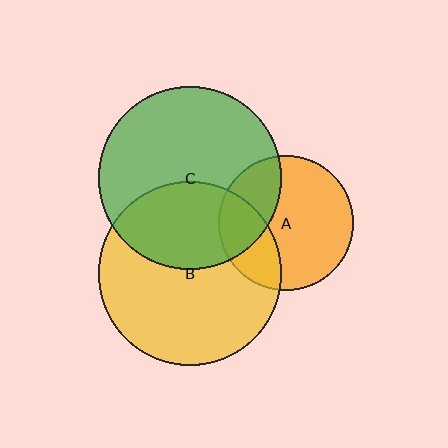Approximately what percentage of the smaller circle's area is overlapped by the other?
Approximately 30%.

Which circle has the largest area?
Circle B (yellow).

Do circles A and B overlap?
Yes.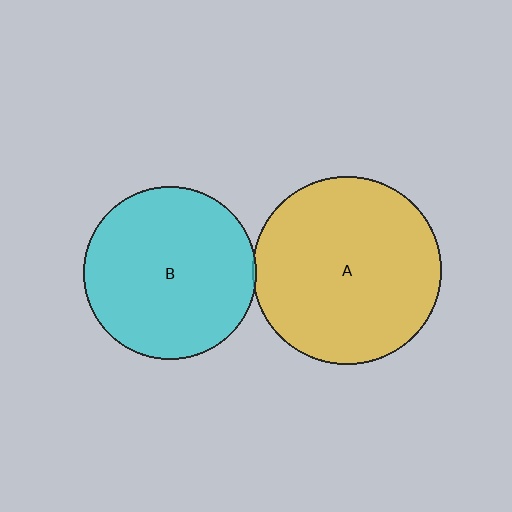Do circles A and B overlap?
Yes.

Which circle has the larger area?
Circle A (yellow).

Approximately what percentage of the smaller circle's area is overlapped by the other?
Approximately 5%.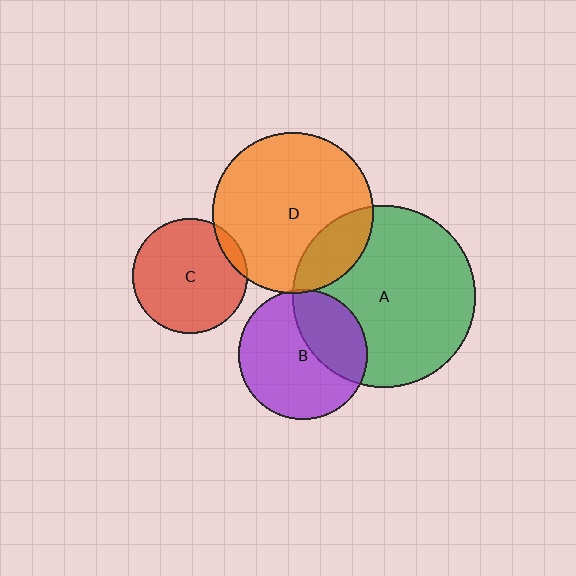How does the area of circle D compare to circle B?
Approximately 1.5 times.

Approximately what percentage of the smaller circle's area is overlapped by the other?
Approximately 10%.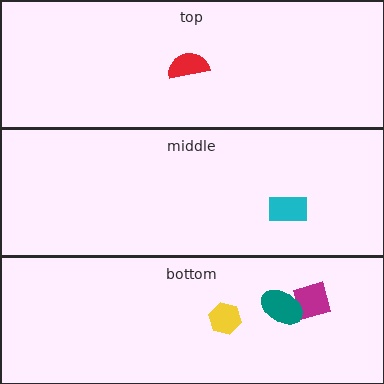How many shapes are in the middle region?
1.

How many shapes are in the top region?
1.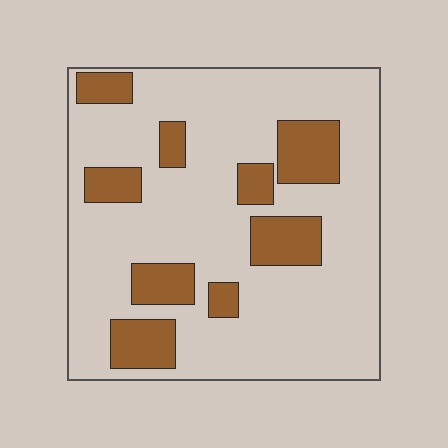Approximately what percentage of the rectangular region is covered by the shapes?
Approximately 20%.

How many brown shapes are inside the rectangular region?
9.